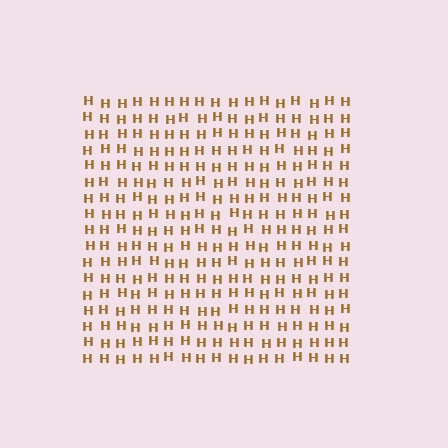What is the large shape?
The large shape is a square.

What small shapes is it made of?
It is made of small letter H's.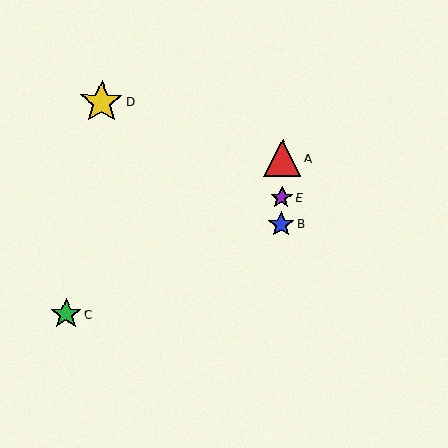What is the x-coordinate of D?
Object D is at x≈102.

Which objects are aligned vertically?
Objects A, B, E are aligned vertically.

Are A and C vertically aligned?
No, A is at x≈282 and C is at x≈66.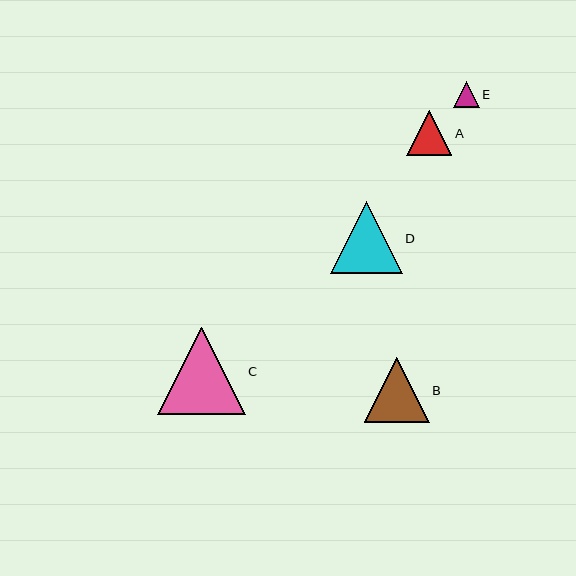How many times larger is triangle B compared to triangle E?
Triangle B is approximately 2.5 times the size of triangle E.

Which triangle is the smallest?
Triangle E is the smallest with a size of approximately 25 pixels.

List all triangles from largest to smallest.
From largest to smallest: C, D, B, A, E.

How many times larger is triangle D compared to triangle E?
Triangle D is approximately 2.8 times the size of triangle E.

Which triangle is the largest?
Triangle C is the largest with a size of approximately 87 pixels.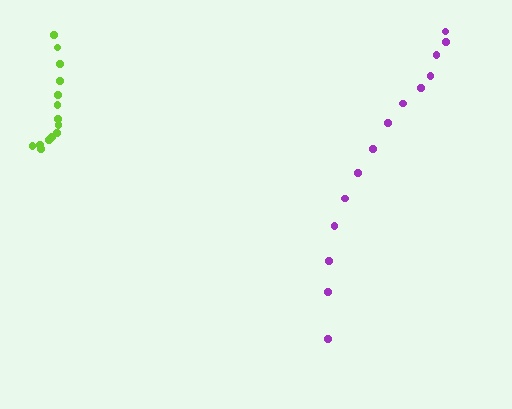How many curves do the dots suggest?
There are 2 distinct paths.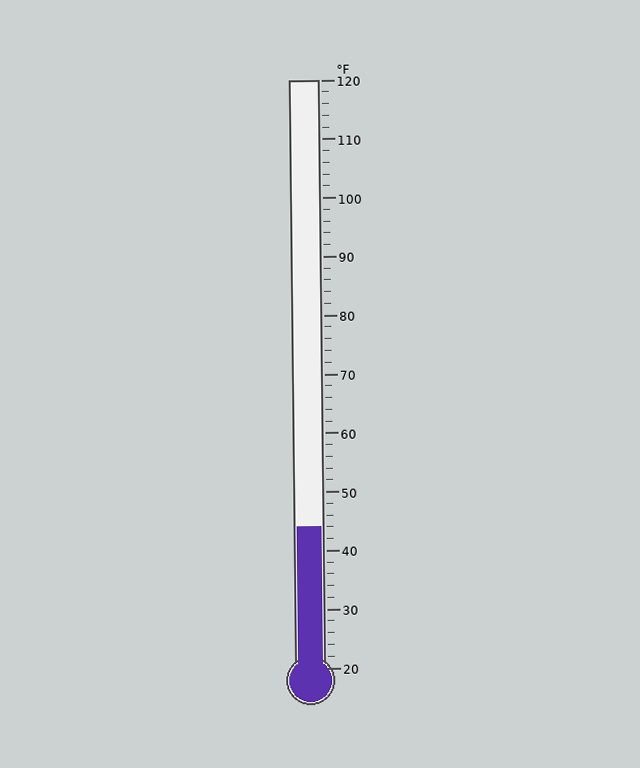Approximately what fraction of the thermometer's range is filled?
The thermometer is filled to approximately 25% of its range.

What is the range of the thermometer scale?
The thermometer scale ranges from 20°F to 120°F.